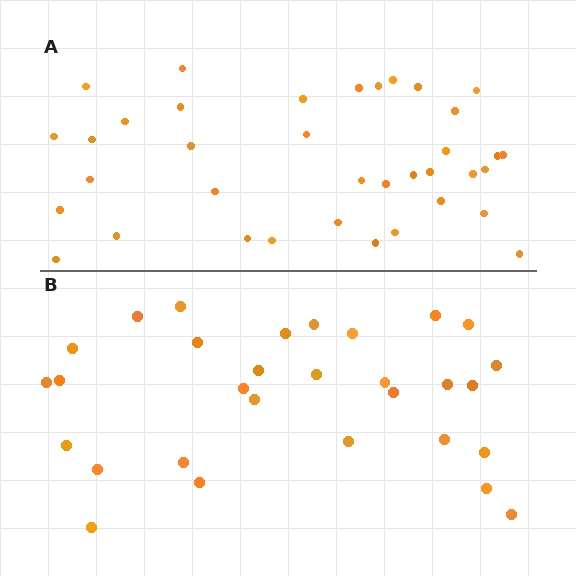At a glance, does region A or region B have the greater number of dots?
Region A (the top region) has more dots.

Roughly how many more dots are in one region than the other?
Region A has roughly 8 or so more dots than region B.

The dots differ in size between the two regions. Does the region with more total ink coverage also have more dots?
No. Region B has more total ink coverage because its dots are larger, but region A actually contains more individual dots. Total area can be misleading — the number of items is what matters here.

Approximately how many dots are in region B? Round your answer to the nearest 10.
About 30 dots.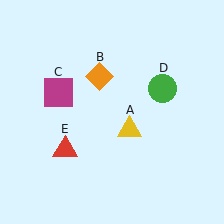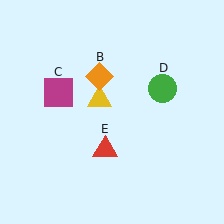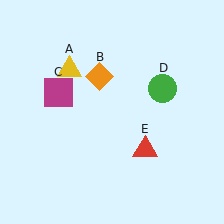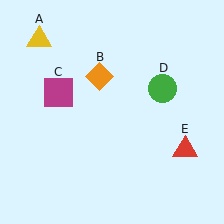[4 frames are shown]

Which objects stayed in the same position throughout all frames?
Orange diamond (object B) and magenta square (object C) and green circle (object D) remained stationary.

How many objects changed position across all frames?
2 objects changed position: yellow triangle (object A), red triangle (object E).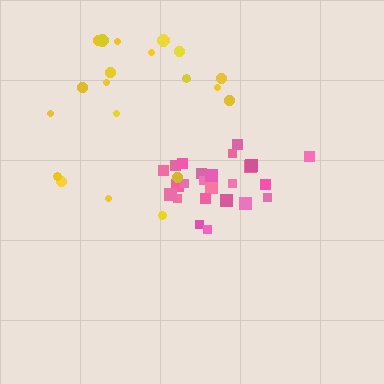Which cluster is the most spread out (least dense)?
Yellow.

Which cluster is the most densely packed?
Pink.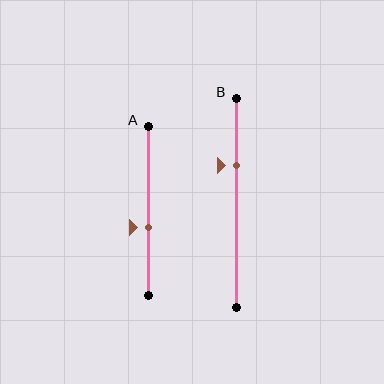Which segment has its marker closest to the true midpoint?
Segment A has its marker closest to the true midpoint.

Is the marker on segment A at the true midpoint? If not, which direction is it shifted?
No, the marker on segment A is shifted downward by about 9% of the segment length.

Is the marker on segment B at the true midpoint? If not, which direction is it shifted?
No, the marker on segment B is shifted upward by about 18% of the segment length.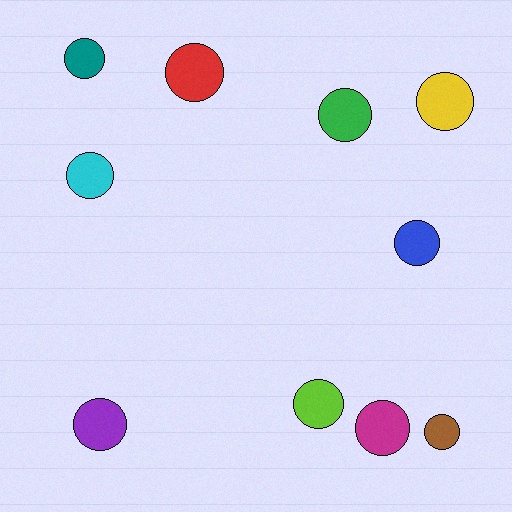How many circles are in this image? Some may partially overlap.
There are 10 circles.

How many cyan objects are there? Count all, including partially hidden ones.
There is 1 cyan object.